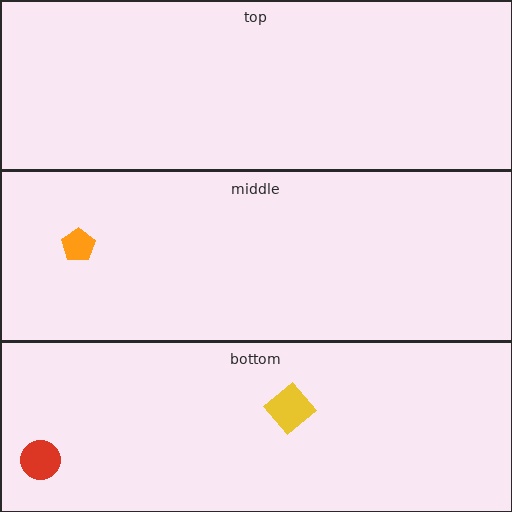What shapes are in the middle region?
The orange pentagon.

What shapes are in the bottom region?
The red circle, the yellow diamond.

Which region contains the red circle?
The bottom region.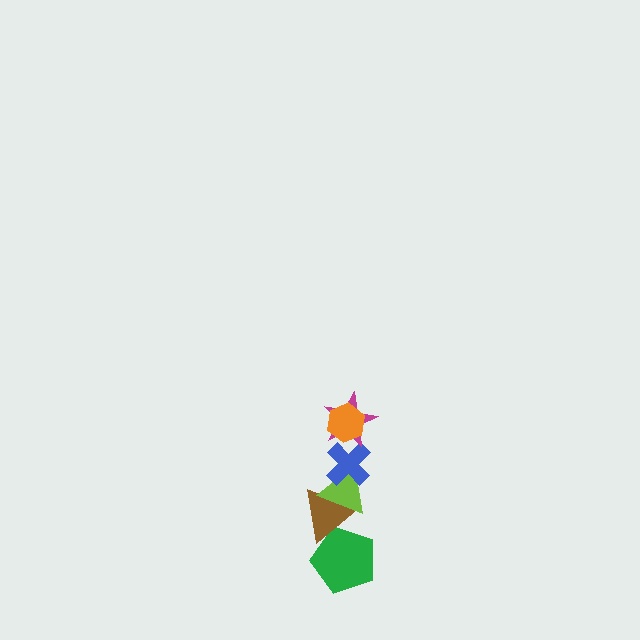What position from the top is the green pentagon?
The green pentagon is 6th from the top.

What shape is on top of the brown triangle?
The lime triangle is on top of the brown triangle.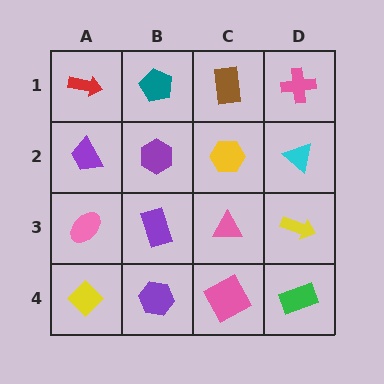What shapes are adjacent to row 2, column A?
A red arrow (row 1, column A), a pink ellipse (row 3, column A), a purple hexagon (row 2, column B).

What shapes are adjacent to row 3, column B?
A purple hexagon (row 2, column B), a purple hexagon (row 4, column B), a pink ellipse (row 3, column A), a pink triangle (row 3, column C).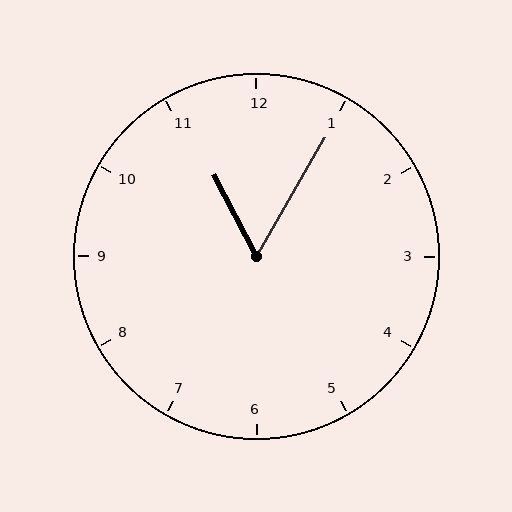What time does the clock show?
11:05.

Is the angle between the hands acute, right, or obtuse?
It is acute.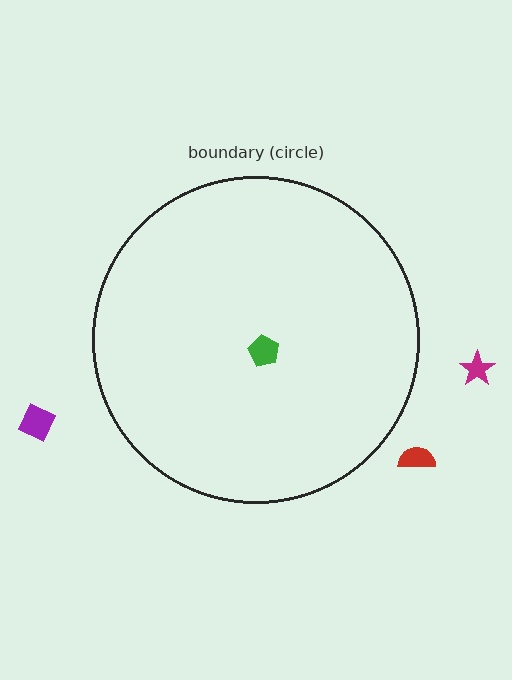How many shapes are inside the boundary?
1 inside, 3 outside.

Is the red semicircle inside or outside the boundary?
Outside.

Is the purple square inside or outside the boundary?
Outside.